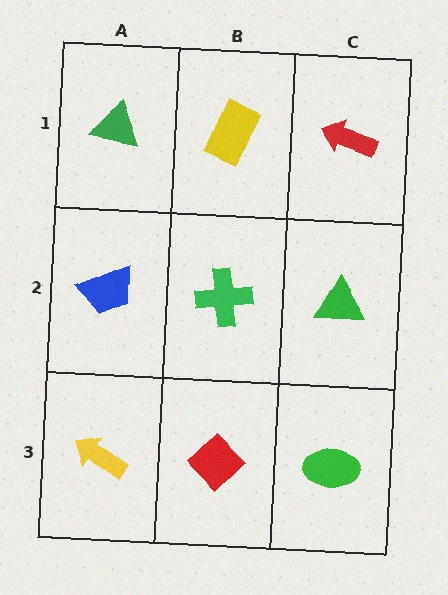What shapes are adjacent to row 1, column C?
A green triangle (row 2, column C), a yellow rectangle (row 1, column B).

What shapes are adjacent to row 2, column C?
A red arrow (row 1, column C), a green ellipse (row 3, column C), a green cross (row 2, column B).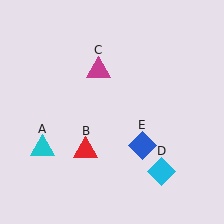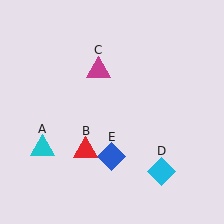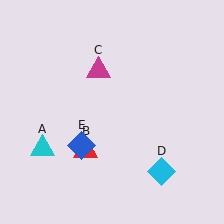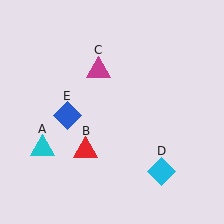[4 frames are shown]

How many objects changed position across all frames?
1 object changed position: blue diamond (object E).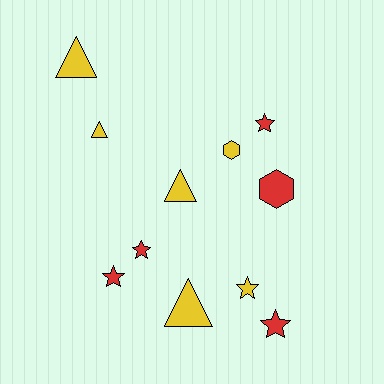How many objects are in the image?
There are 11 objects.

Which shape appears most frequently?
Star, with 5 objects.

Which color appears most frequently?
Yellow, with 6 objects.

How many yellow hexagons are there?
There is 1 yellow hexagon.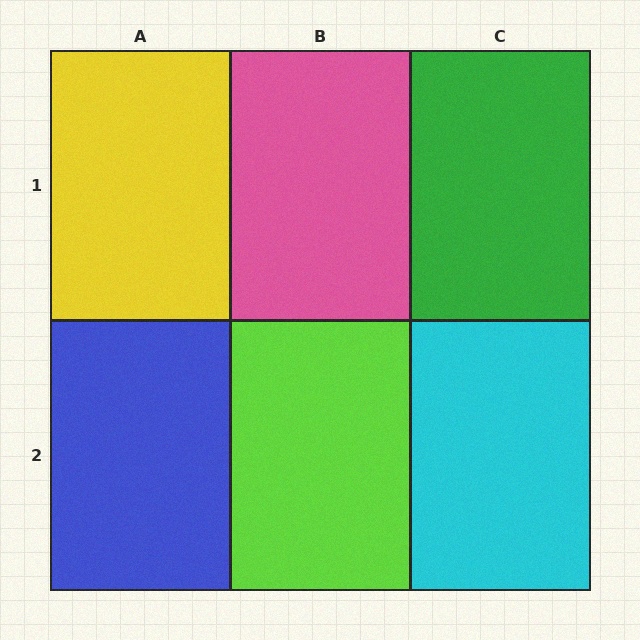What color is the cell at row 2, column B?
Lime.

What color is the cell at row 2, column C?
Cyan.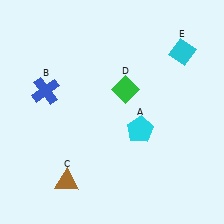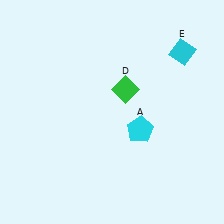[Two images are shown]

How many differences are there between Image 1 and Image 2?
There are 2 differences between the two images.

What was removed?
The blue cross (B), the brown triangle (C) were removed in Image 2.